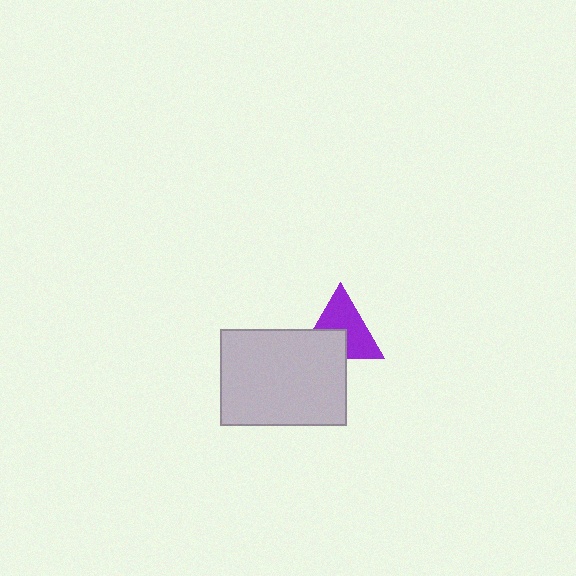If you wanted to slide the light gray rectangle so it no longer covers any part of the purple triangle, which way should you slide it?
Slide it down — that is the most direct way to separate the two shapes.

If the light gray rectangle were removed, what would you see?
You would see the complete purple triangle.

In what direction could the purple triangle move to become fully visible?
The purple triangle could move up. That would shift it out from behind the light gray rectangle entirely.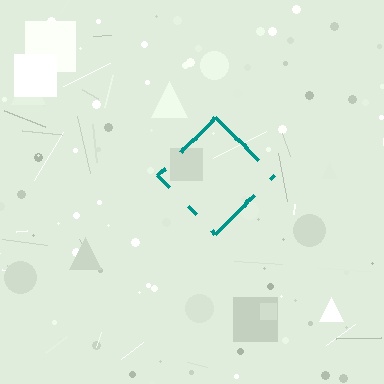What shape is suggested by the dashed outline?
The dashed outline suggests a diamond.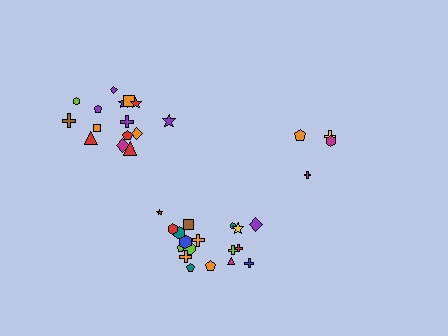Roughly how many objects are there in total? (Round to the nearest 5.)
Roughly 35 objects in total.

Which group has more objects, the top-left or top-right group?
The top-left group.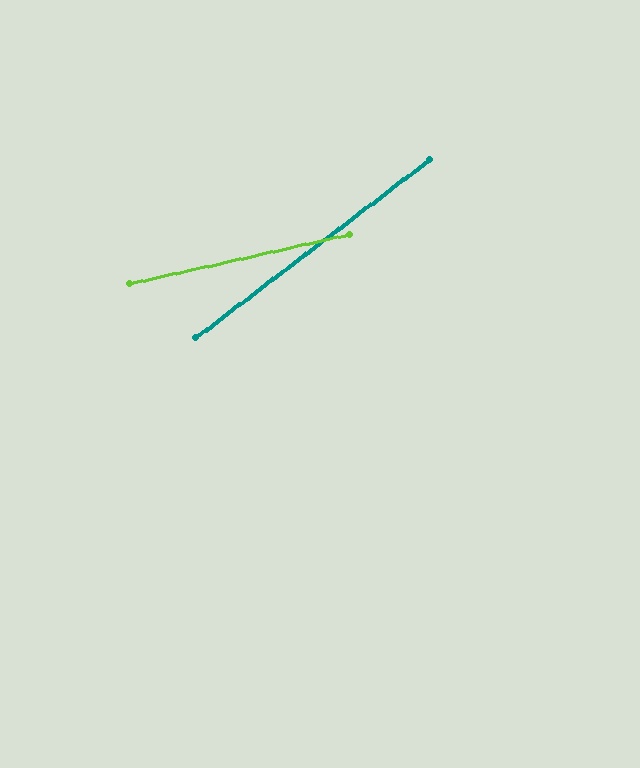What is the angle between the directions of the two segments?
Approximately 25 degrees.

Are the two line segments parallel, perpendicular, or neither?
Neither parallel nor perpendicular — they differ by about 25°.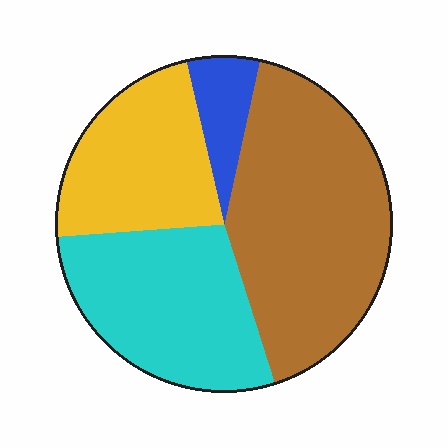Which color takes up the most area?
Brown, at roughly 40%.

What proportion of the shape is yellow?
Yellow covers about 25% of the shape.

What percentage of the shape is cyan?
Cyan covers around 30% of the shape.